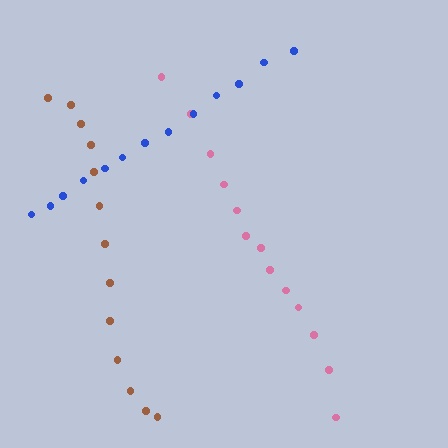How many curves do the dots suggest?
There are 3 distinct paths.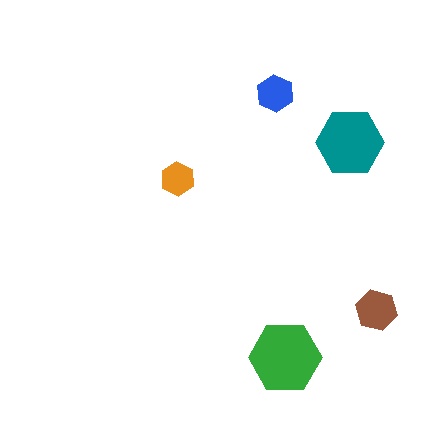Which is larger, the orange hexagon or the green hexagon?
The green one.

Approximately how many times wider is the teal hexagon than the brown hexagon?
About 1.5 times wider.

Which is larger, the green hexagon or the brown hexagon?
The green one.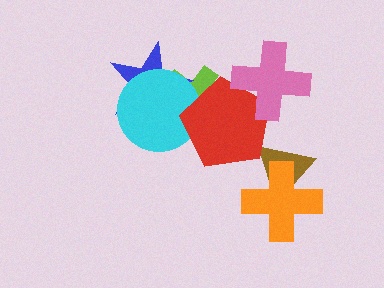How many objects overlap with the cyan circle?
3 objects overlap with the cyan circle.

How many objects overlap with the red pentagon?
4 objects overlap with the red pentagon.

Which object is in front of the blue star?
The cyan circle is in front of the blue star.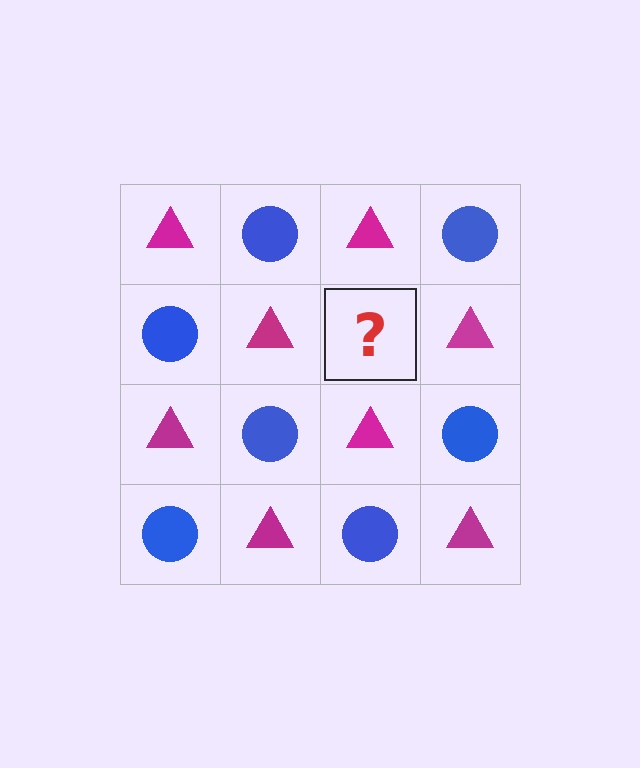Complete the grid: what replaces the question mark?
The question mark should be replaced with a blue circle.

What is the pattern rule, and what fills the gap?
The rule is that it alternates magenta triangle and blue circle in a checkerboard pattern. The gap should be filled with a blue circle.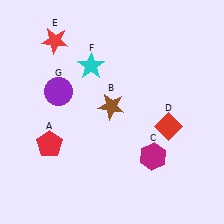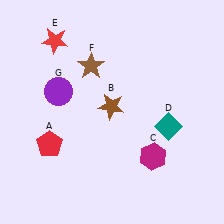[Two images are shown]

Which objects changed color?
D changed from red to teal. F changed from cyan to brown.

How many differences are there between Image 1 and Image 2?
There are 2 differences between the two images.